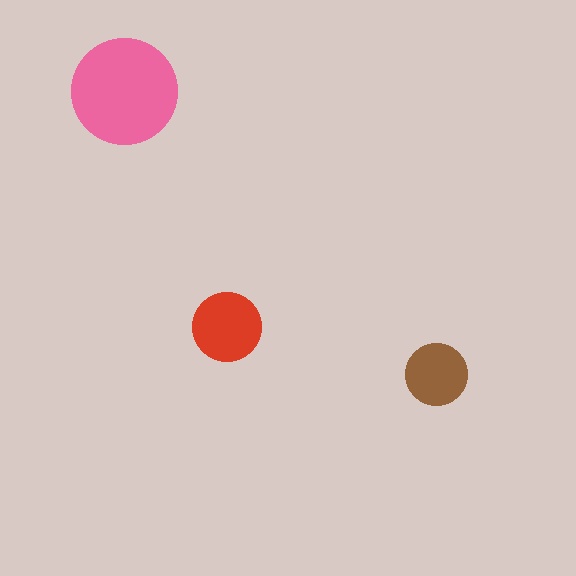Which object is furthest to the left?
The pink circle is leftmost.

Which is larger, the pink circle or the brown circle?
The pink one.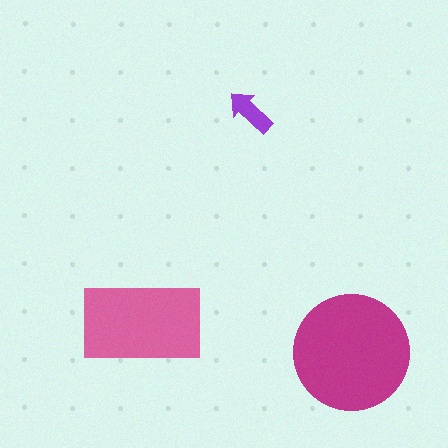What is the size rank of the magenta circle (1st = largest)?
1st.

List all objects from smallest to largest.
The purple arrow, the pink rectangle, the magenta circle.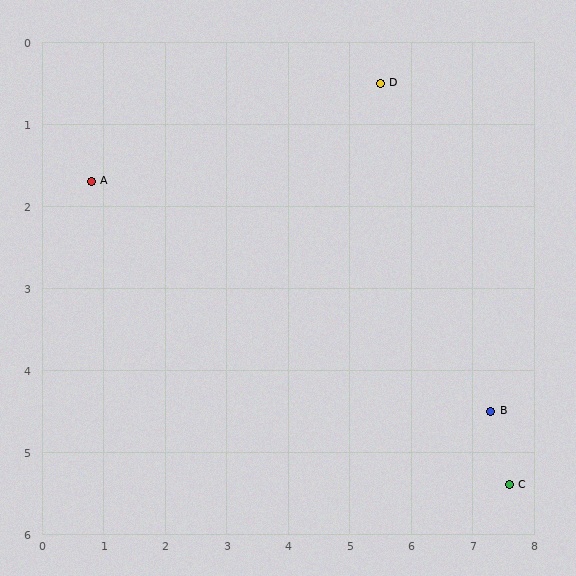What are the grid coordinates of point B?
Point B is at approximately (7.3, 4.5).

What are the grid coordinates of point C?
Point C is at approximately (7.6, 5.4).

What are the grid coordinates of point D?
Point D is at approximately (5.5, 0.5).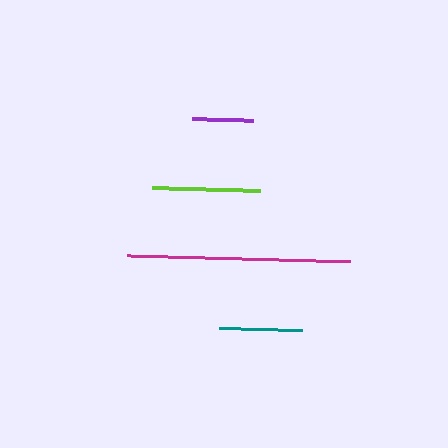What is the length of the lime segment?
The lime segment is approximately 108 pixels long.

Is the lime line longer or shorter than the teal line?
The lime line is longer than the teal line.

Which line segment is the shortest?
The purple line is the shortest at approximately 61 pixels.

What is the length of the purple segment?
The purple segment is approximately 61 pixels long.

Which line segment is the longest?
The magenta line is the longest at approximately 223 pixels.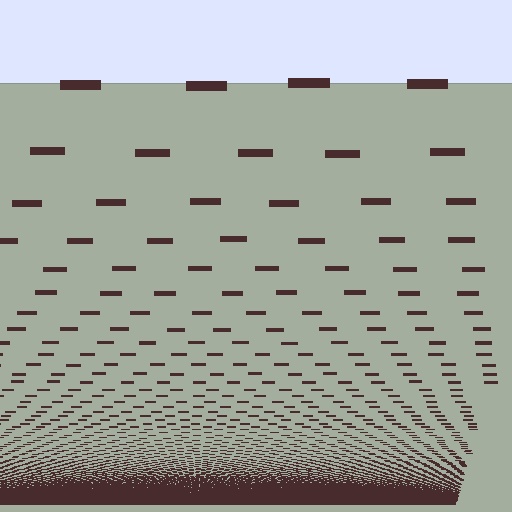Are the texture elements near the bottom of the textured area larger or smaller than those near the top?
Smaller. The gradient is inverted — elements near the bottom are smaller and denser.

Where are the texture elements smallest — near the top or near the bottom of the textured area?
Near the bottom.